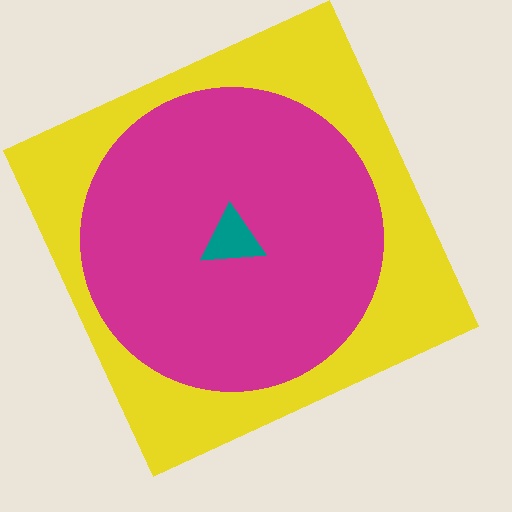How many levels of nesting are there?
3.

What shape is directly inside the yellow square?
The magenta circle.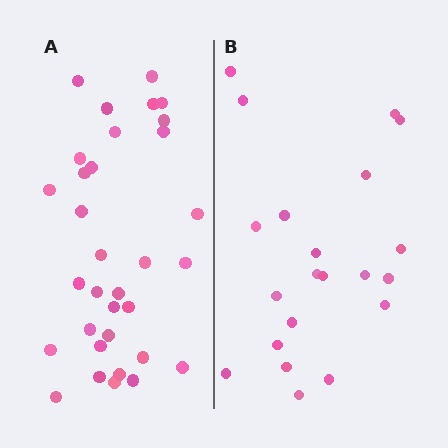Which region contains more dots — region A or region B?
Region A (the left region) has more dots.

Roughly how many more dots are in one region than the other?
Region A has roughly 12 or so more dots than region B.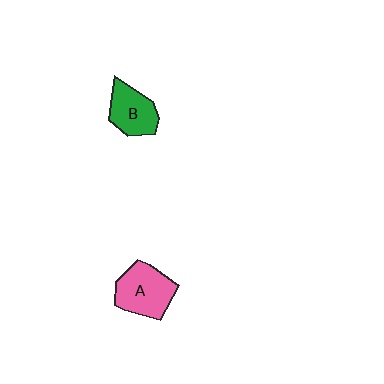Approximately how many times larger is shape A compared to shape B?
Approximately 1.2 times.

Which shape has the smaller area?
Shape B (green).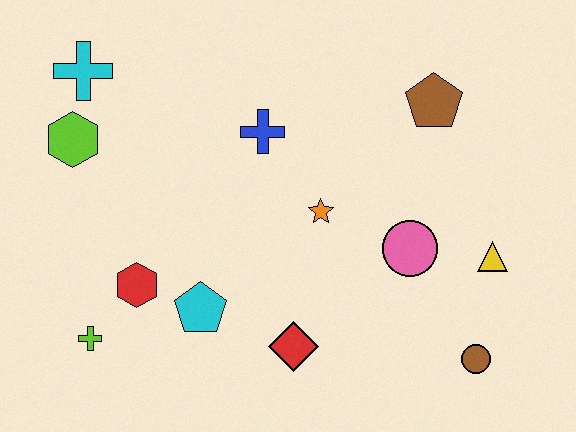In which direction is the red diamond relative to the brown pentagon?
The red diamond is below the brown pentagon.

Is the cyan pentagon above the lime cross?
Yes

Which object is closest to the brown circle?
The yellow triangle is closest to the brown circle.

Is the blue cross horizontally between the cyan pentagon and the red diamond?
Yes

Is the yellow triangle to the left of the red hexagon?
No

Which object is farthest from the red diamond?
The cyan cross is farthest from the red diamond.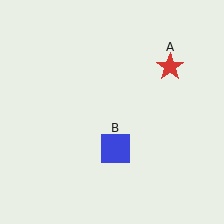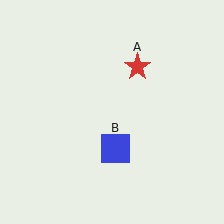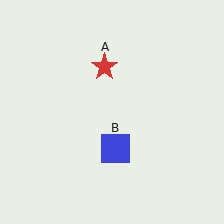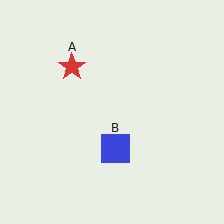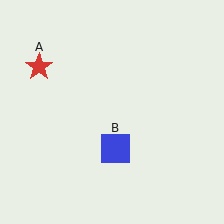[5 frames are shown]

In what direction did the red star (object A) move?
The red star (object A) moved left.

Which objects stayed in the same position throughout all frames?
Blue square (object B) remained stationary.